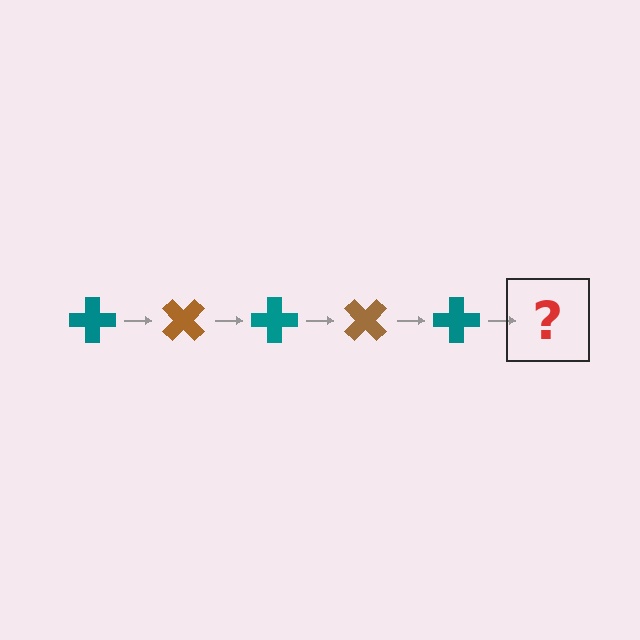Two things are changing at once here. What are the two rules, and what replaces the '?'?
The two rules are that it rotates 45 degrees each step and the color cycles through teal and brown. The '?' should be a brown cross, rotated 225 degrees from the start.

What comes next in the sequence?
The next element should be a brown cross, rotated 225 degrees from the start.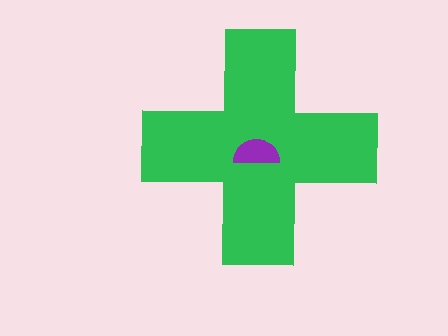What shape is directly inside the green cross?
The purple semicircle.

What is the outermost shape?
The green cross.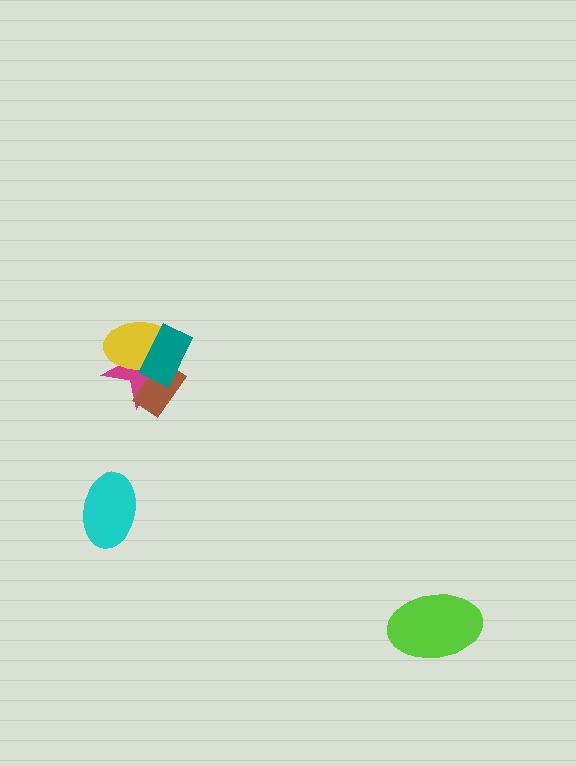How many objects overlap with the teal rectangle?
3 objects overlap with the teal rectangle.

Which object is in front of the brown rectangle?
The teal rectangle is in front of the brown rectangle.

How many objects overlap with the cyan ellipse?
0 objects overlap with the cyan ellipse.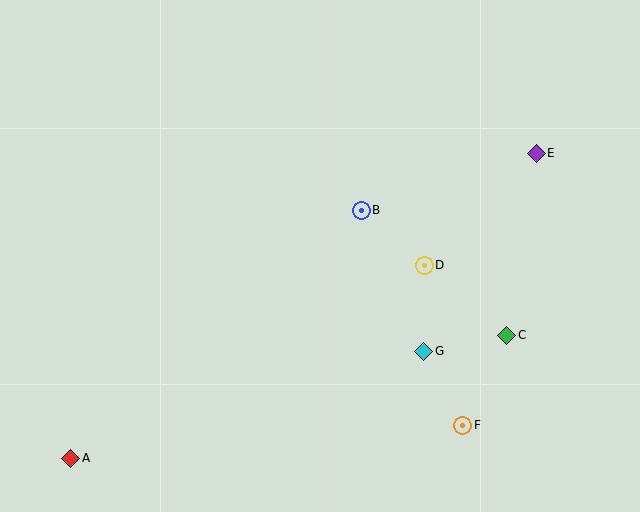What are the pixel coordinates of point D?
Point D is at (424, 265).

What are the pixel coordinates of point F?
Point F is at (463, 425).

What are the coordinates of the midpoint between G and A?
The midpoint between G and A is at (247, 405).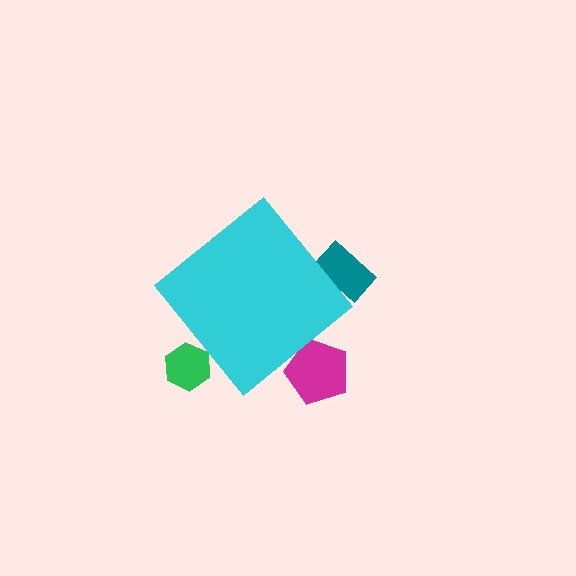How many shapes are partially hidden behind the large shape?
3 shapes are partially hidden.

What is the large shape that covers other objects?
A cyan diamond.